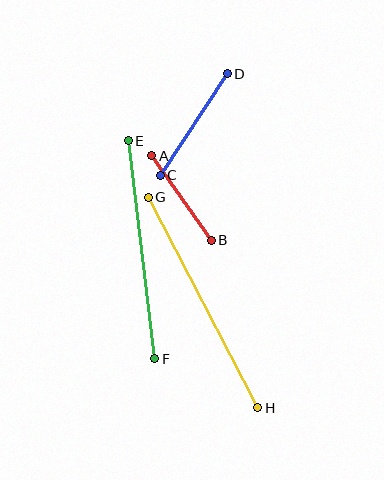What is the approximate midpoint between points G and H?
The midpoint is at approximately (203, 303) pixels.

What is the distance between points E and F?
The distance is approximately 219 pixels.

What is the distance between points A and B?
The distance is approximately 104 pixels.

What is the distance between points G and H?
The distance is approximately 237 pixels.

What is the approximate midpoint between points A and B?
The midpoint is at approximately (182, 198) pixels.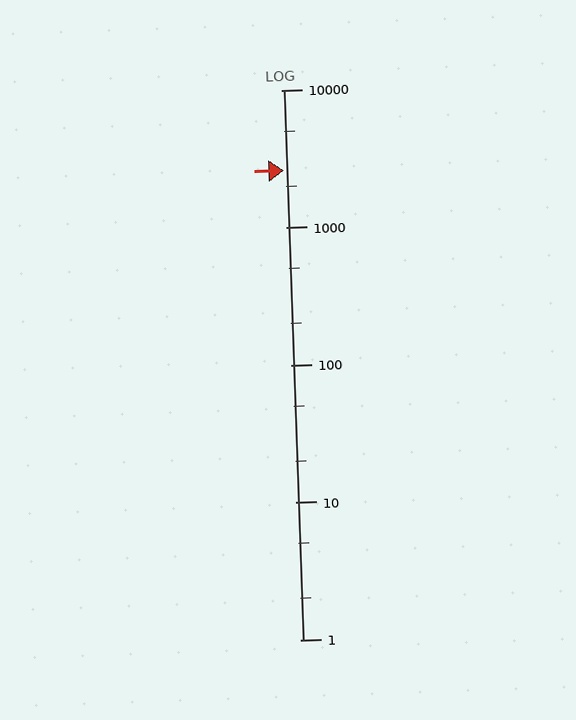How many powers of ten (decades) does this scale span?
The scale spans 4 decades, from 1 to 10000.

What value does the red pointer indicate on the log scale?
The pointer indicates approximately 2600.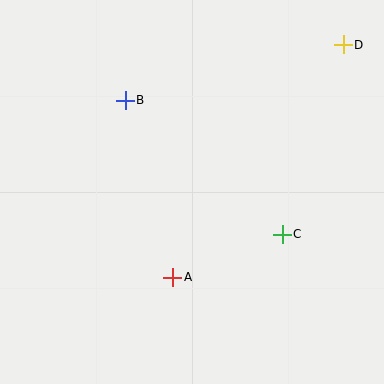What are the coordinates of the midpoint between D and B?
The midpoint between D and B is at (234, 72).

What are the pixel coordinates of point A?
Point A is at (173, 277).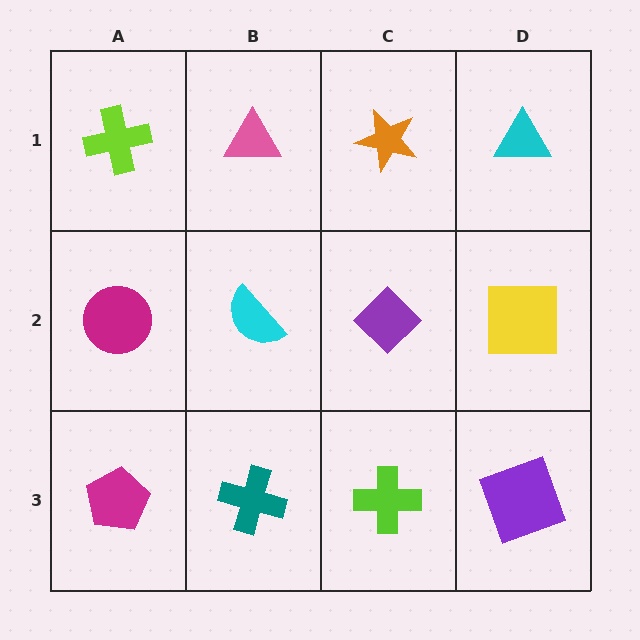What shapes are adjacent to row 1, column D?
A yellow square (row 2, column D), an orange star (row 1, column C).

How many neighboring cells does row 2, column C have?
4.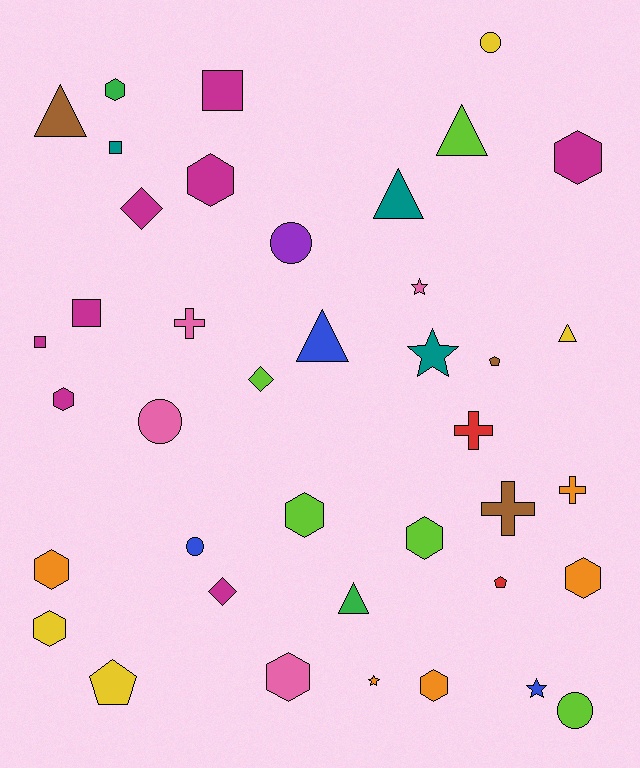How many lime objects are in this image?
There are 5 lime objects.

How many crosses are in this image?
There are 4 crosses.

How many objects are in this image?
There are 40 objects.